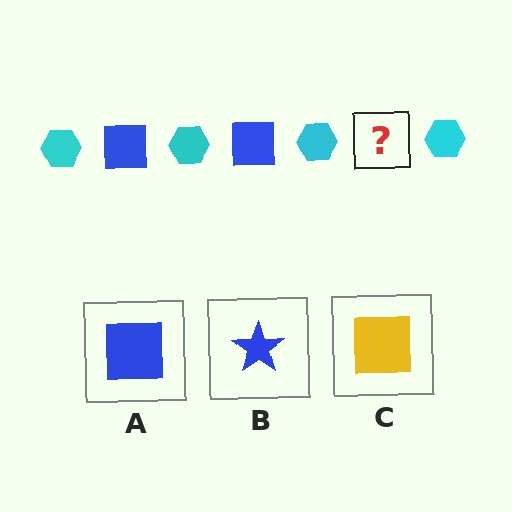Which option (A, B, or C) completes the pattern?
A.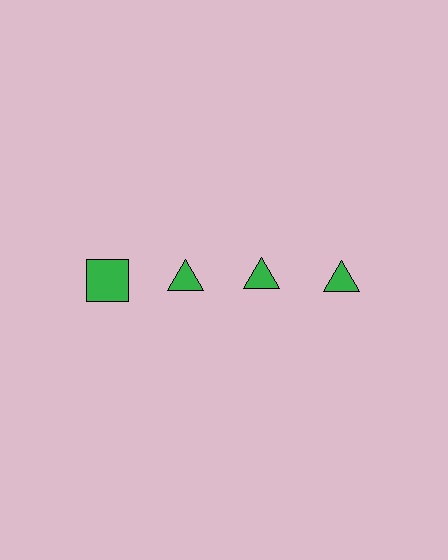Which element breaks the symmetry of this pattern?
The green square in the top row, leftmost column breaks the symmetry. All other shapes are green triangles.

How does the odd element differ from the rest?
It has a different shape: square instead of triangle.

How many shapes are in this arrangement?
There are 4 shapes arranged in a grid pattern.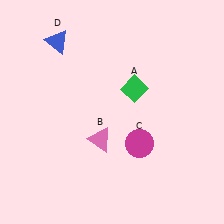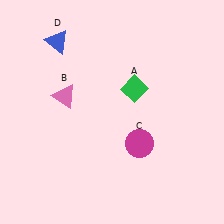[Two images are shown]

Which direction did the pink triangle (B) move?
The pink triangle (B) moved up.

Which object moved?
The pink triangle (B) moved up.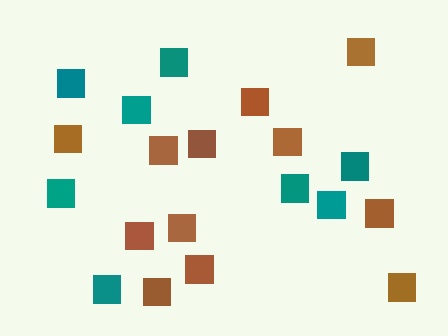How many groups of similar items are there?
There are 2 groups: one group of teal squares (8) and one group of brown squares (12).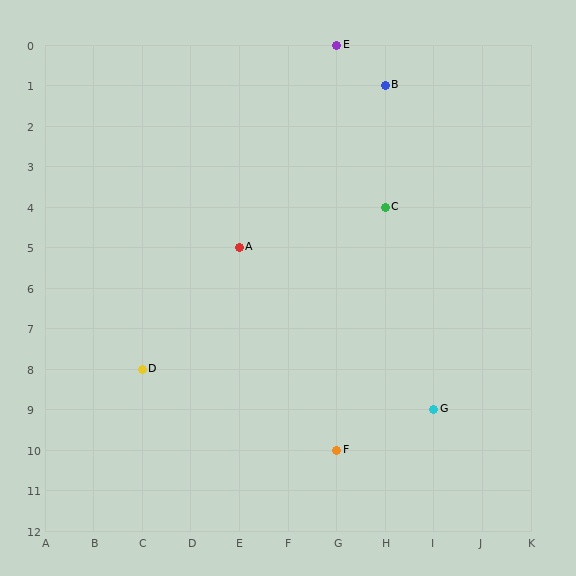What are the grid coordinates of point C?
Point C is at grid coordinates (H, 4).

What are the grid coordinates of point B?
Point B is at grid coordinates (H, 1).